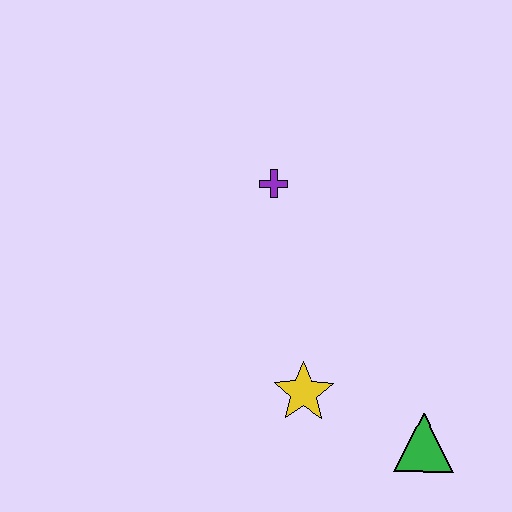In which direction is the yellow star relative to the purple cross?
The yellow star is below the purple cross.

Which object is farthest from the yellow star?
The purple cross is farthest from the yellow star.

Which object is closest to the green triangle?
The yellow star is closest to the green triangle.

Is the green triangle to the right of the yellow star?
Yes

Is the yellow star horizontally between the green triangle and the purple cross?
Yes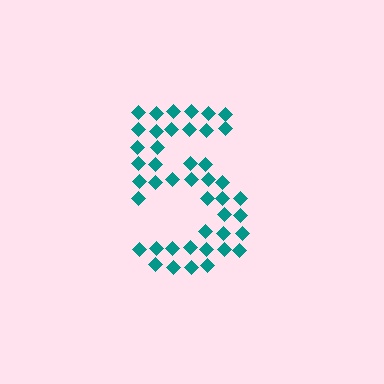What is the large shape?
The large shape is the digit 5.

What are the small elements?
The small elements are diamonds.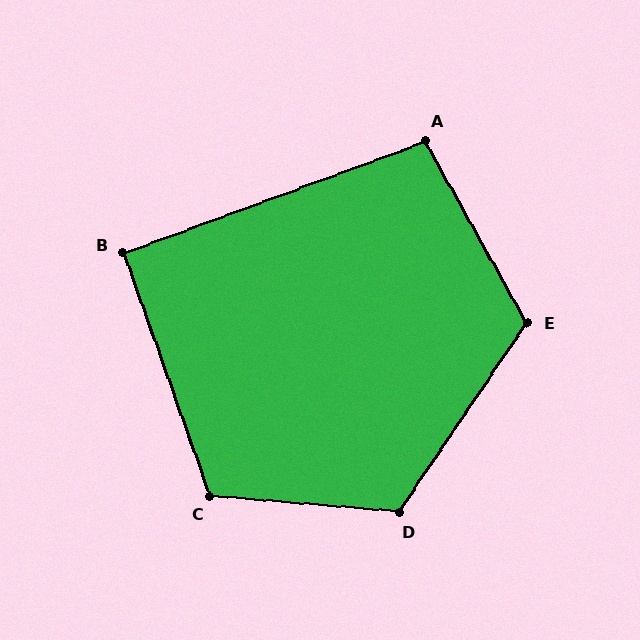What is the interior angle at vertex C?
Approximately 114 degrees (obtuse).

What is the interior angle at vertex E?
Approximately 116 degrees (obtuse).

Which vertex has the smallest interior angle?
B, at approximately 91 degrees.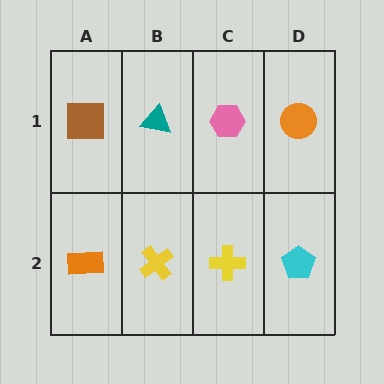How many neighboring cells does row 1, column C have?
3.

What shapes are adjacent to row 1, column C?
A yellow cross (row 2, column C), a teal triangle (row 1, column B), an orange circle (row 1, column D).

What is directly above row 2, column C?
A pink hexagon.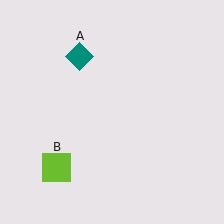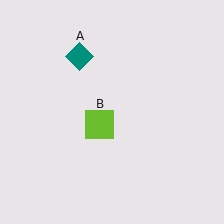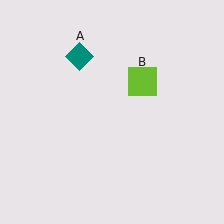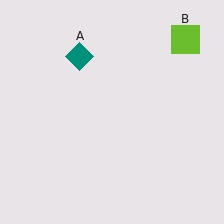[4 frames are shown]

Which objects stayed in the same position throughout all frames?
Teal diamond (object A) remained stationary.